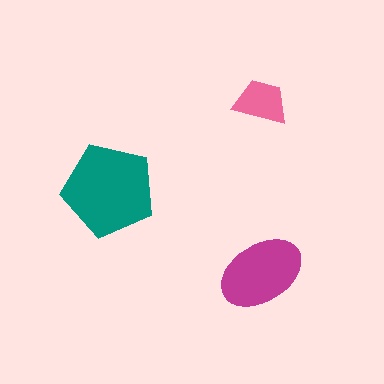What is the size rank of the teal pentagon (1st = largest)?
1st.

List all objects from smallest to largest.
The pink trapezoid, the magenta ellipse, the teal pentagon.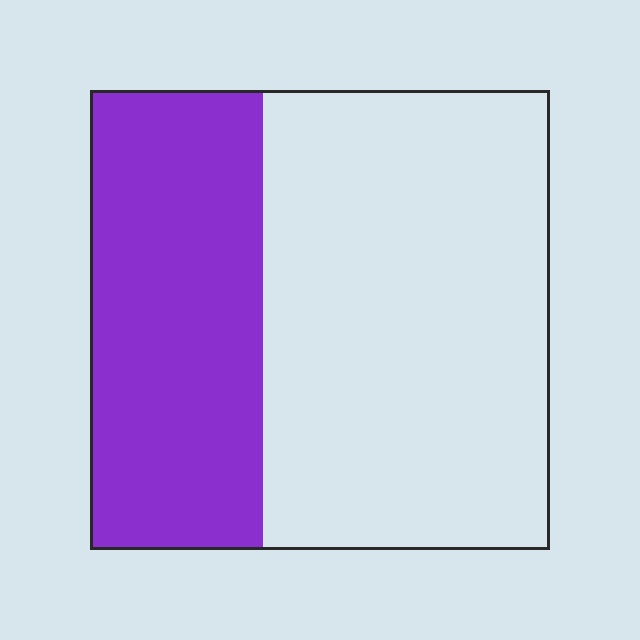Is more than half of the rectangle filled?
No.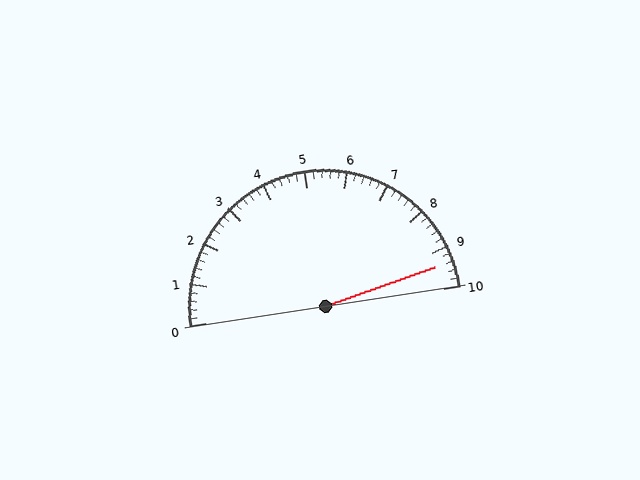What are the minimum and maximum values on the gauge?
The gauge ranges from 0 to 10.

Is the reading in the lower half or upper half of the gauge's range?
The reading is in the upper half of the range (0 to 10).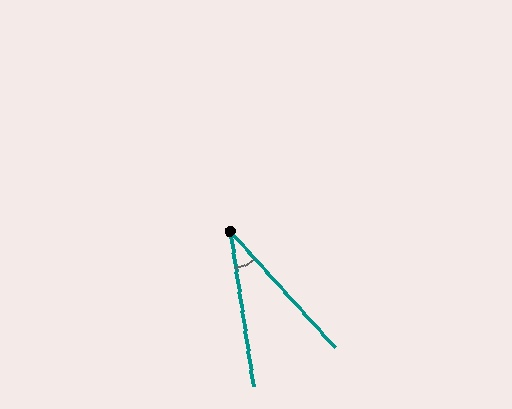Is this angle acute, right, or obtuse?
It is acute.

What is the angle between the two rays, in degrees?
Approximately 34 degrees.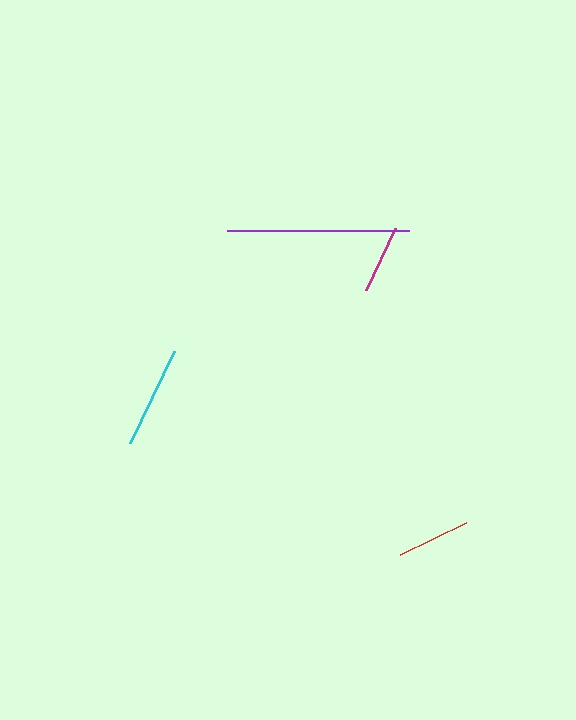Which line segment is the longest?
The purple line is the longest at approximately 182 pixels.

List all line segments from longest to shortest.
From longest to shortest: purple, cyan, red, magenta.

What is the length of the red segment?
The red segment is approximately 74 pixels long.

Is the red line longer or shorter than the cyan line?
The cyan line is longer than the red line.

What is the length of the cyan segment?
The cyan segment is approximately 102 pixels long.